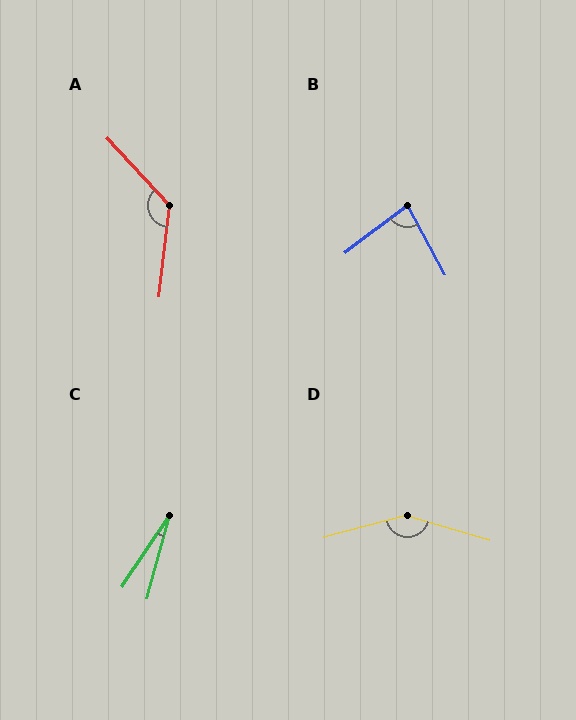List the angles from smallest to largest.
C (18°), B (81°), A (131°), D (149°).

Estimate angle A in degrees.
Approximately 131 degrees.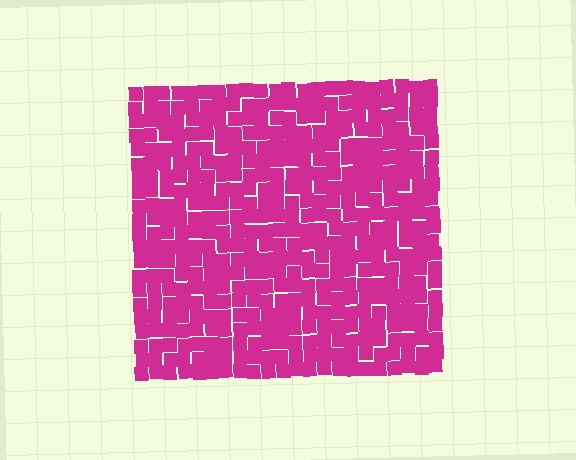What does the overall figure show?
The overall figure shows a square.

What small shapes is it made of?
It is made of small squares.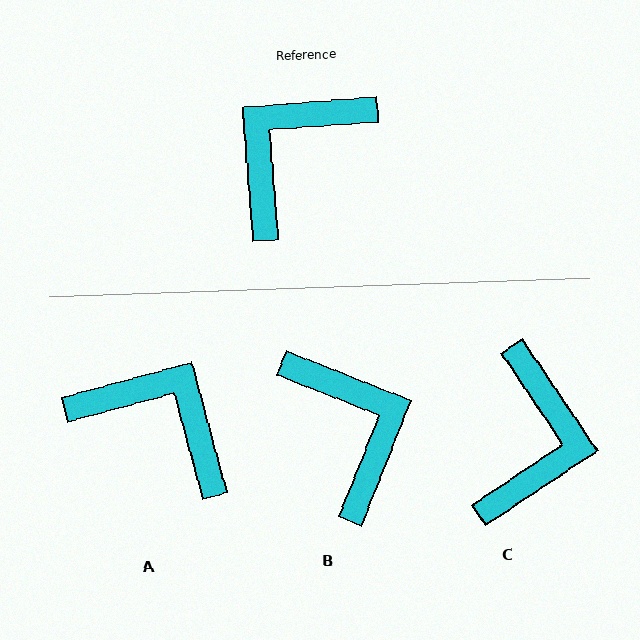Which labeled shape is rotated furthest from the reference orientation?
C, about 150 degrees away.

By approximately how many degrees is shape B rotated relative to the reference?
Approximately 116 degrees clockwise.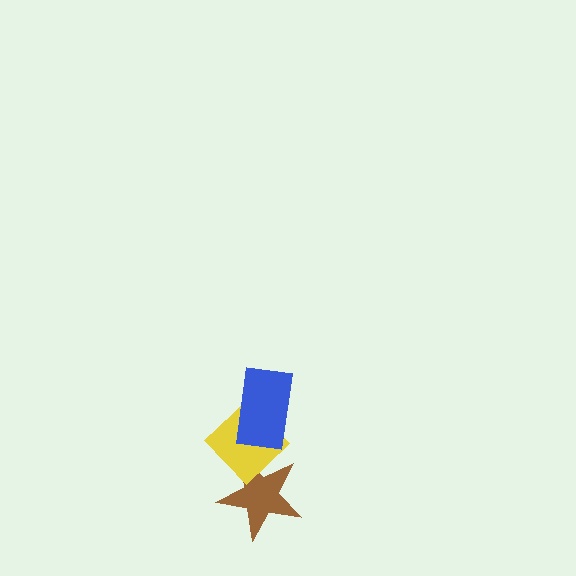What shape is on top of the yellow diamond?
The blue rectangle is on top of the yellow diamond.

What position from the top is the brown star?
The brown star is 3rd from the top.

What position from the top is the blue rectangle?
The blue rectangle is 1st from the top.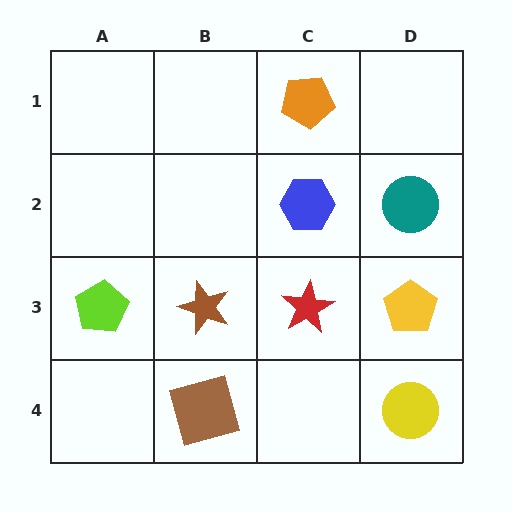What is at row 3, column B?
A brown star.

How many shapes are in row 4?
2 shapes.